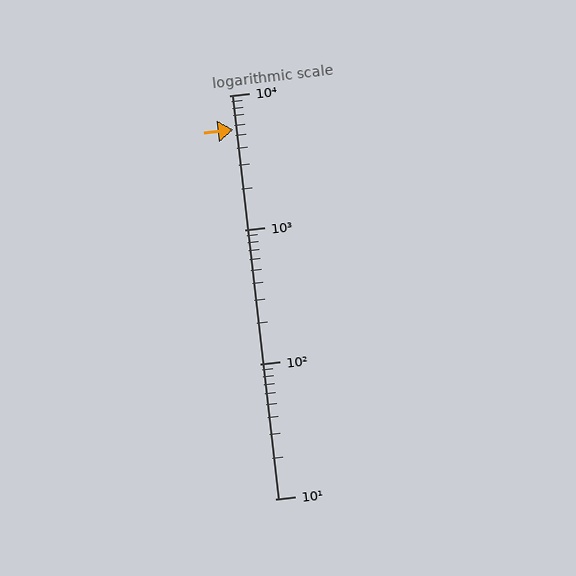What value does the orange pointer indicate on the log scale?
The pointer indicates approximately 5600.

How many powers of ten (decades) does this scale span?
The scale spans 3 decades, from 10 to 10000.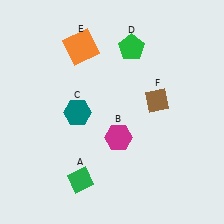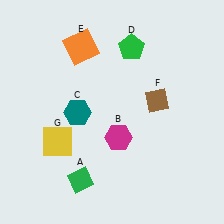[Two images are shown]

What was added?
A yellow square (G) was added in Image 2.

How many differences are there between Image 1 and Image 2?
There is 1 difference between the two images.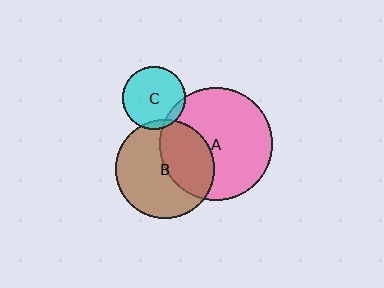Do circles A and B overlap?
Yes.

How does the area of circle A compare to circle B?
Approximately 1.3 times.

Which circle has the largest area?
Circle A (pink).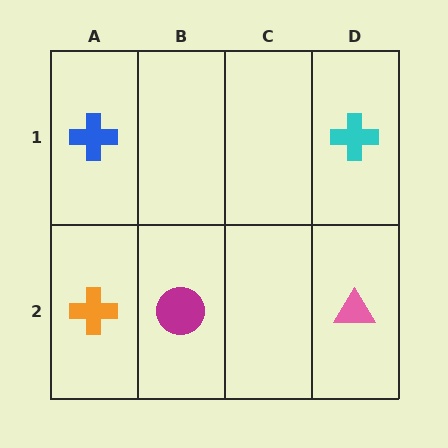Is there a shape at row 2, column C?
No, that cell is empty.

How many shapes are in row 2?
3 shapes.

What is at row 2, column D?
A pink triangle.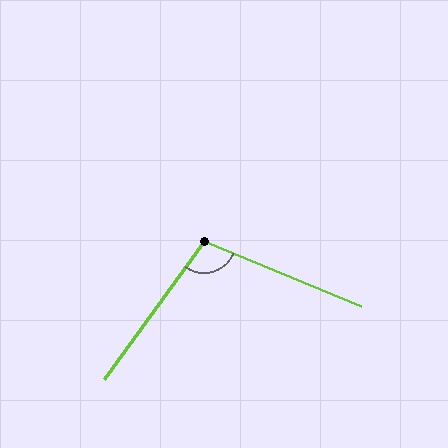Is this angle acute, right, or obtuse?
It is obtuse.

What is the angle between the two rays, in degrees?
Approximately 103 degrees.